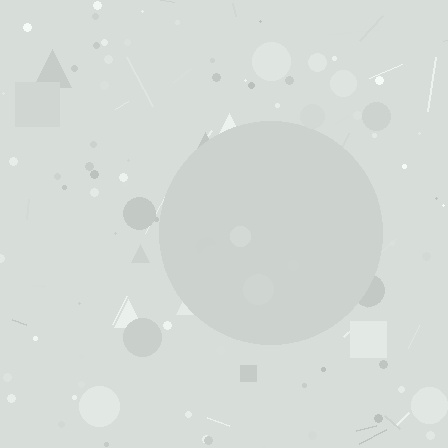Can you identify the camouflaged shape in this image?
The camouflaged shape is a circle.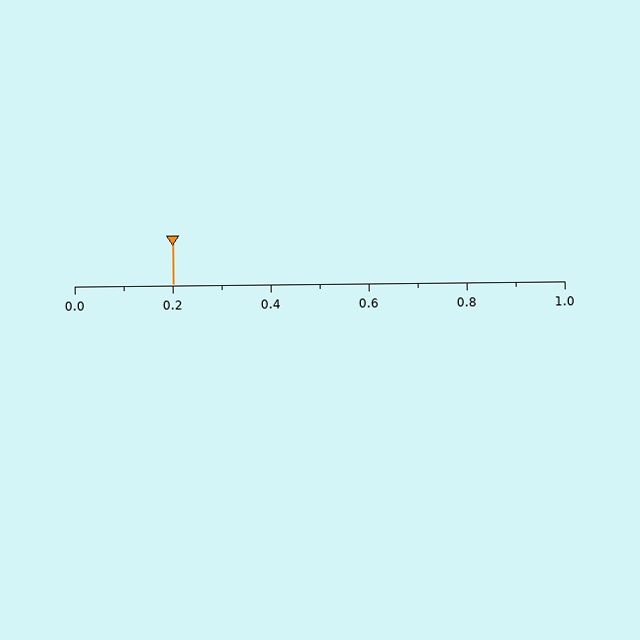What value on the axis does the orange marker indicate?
The marker indicates approximately 0.2.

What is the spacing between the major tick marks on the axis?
The major ticks are spaced 0.2 apart.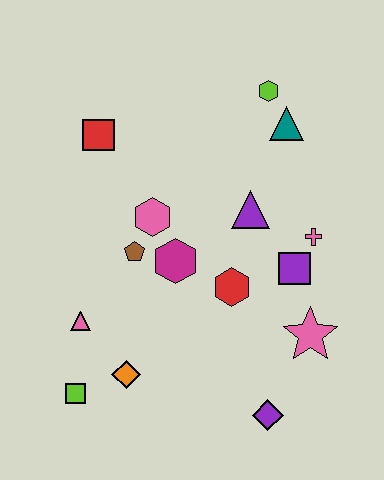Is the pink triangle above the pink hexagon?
No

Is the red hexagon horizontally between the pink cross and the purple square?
No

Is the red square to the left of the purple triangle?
Yes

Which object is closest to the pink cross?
The purple square is closest to the pink cross.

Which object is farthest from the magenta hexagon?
The lime hexagon is farthest from the magenta hexagon.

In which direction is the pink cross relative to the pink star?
The pink cross is above the pink star.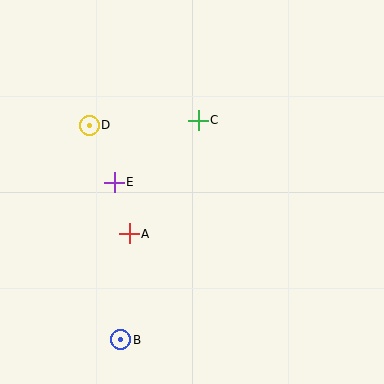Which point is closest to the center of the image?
Point C at (198, 120) is closest to the center.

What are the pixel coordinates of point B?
Point B is at (121, 340).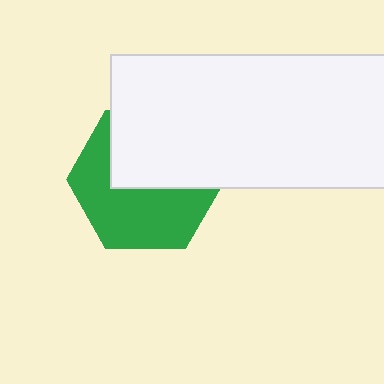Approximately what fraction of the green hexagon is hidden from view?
Roughly 47% of the green hexagon is hidden behind the white rectangle.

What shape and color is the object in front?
The object in front is a white rectangle.